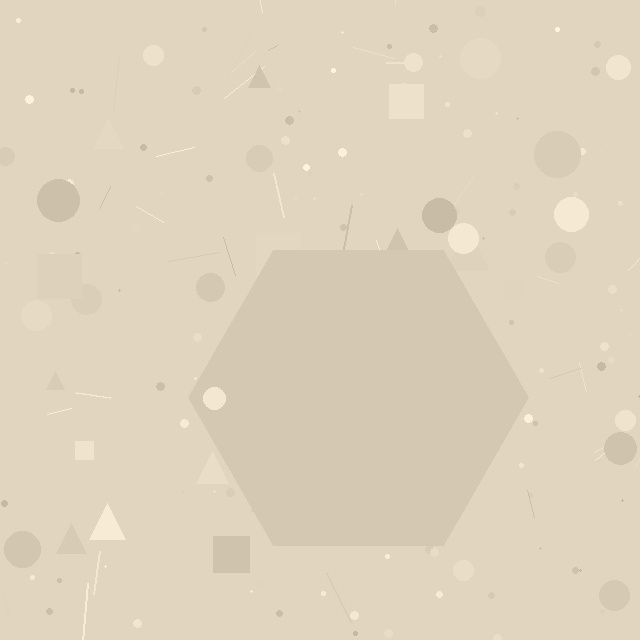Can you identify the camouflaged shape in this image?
The camouflaged shape is a hexagon.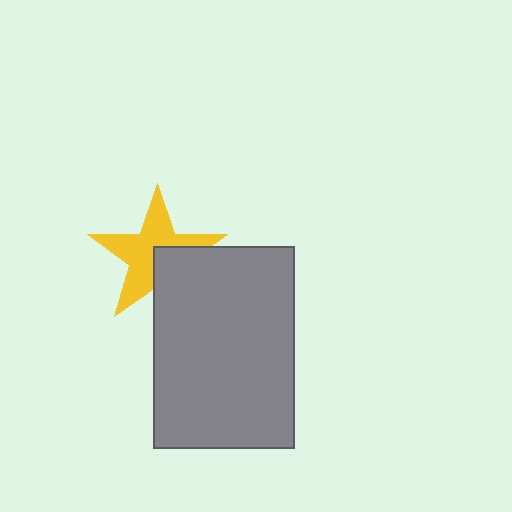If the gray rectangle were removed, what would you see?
You would see the complete yellow star.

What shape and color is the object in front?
The object in front is a gray rectangle.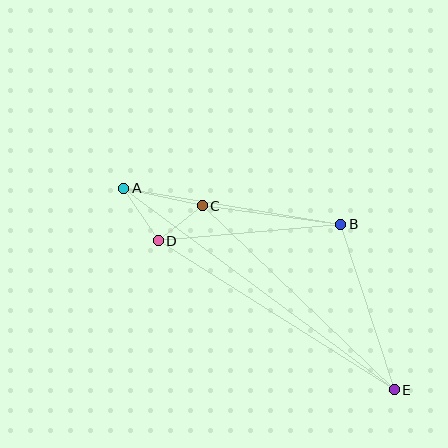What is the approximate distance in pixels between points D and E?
The distance between D and E is approximately 279 pixels.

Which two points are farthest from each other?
Points A and E are farthest from each other.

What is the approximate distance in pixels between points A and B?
The distance between A and B is approximately 220 pixels.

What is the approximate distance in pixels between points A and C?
The distance between A and C is approximately 80 pixels.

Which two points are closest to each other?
Points C and D are closest to each other.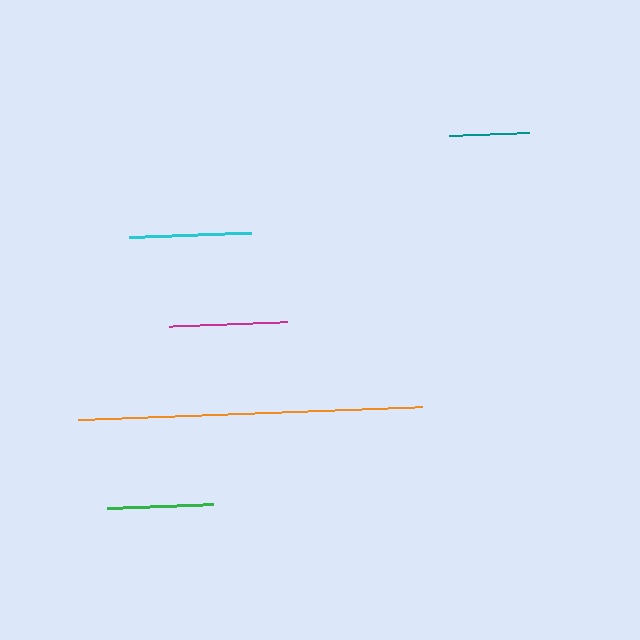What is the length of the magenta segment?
The magenta segment is approximately 117 pixels long.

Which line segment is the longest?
The orange line is the longest at approximately 345 pixels.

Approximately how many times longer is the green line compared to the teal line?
The green line is approximately 1.3 times the length of the teal line.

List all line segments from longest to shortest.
From longest to shortest: orange, cyan, magenta, green, teal.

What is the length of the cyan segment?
The cyan segment is approximately 122 pixels long.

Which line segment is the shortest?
The teal line is the shortest at approximately 81 pixels.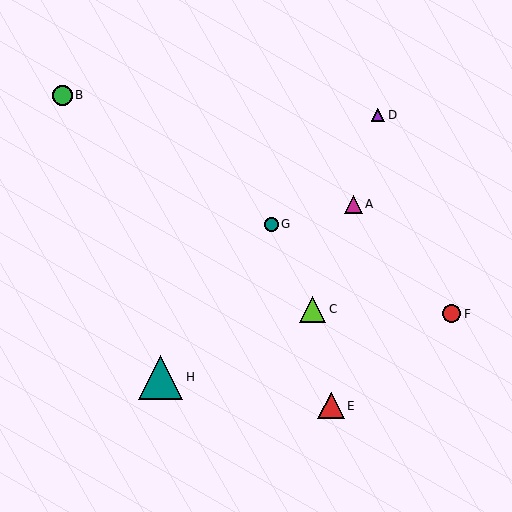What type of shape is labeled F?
Shape F is a red circle.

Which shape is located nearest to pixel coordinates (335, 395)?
The red triangle (labeled E) at (331, 406) is nearest to that location.